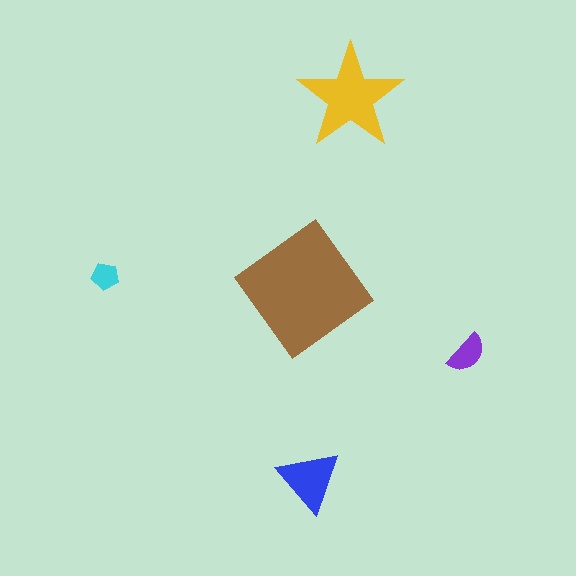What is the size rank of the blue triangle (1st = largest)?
3rd.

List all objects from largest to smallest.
The brown diamond, the yellow star, the blue triangle, the purple semicircle, the cyan pentagon.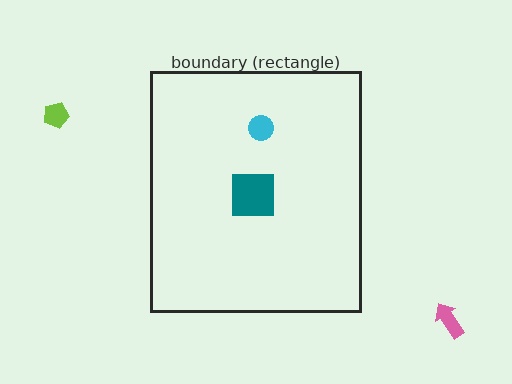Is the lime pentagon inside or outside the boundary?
Outside.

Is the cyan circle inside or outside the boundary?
Inside.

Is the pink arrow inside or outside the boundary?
Outside.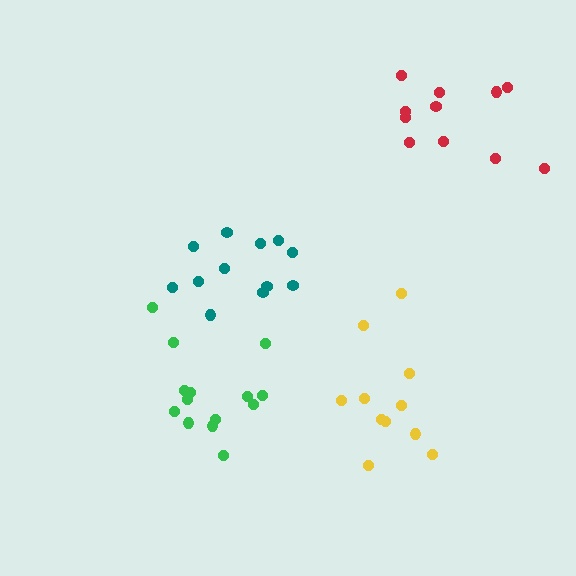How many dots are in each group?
Group 1: 14 dots, Group 2: 12 dots, Group 3: 11 dots, Group 4: 11 dots (48 total).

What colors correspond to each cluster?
The clusters are colored: green, teal, red, yellow.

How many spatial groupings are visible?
There are 4 spatial groupings.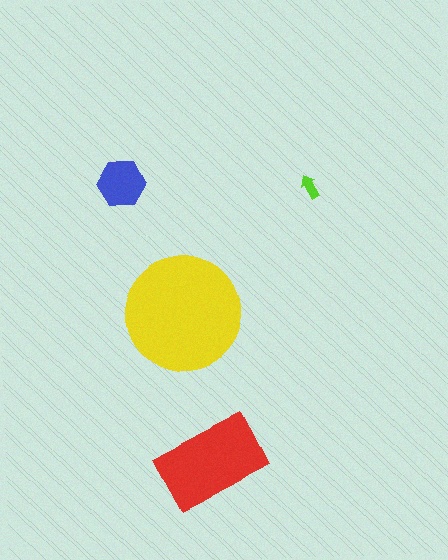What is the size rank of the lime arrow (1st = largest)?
4th.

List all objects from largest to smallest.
The yellow circle, the red rectangle, the blue hexagon, the lime arrow.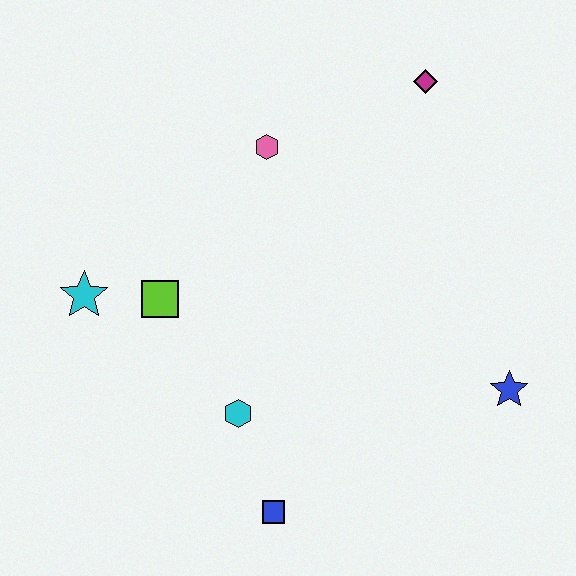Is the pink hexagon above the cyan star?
Yes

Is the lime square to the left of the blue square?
Yes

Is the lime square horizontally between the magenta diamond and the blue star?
No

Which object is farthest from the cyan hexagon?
The magenta diamond is farthest from the cyan hexagon.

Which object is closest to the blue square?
The cyan hexagon is closest to the blue square.